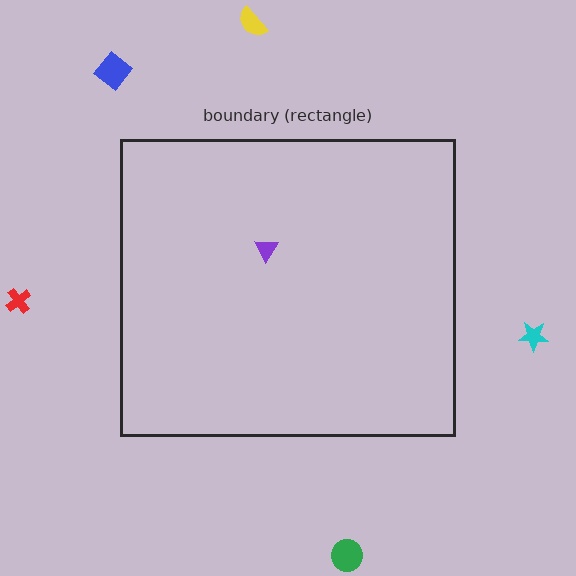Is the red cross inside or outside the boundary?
Outside.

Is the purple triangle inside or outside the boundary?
Inside.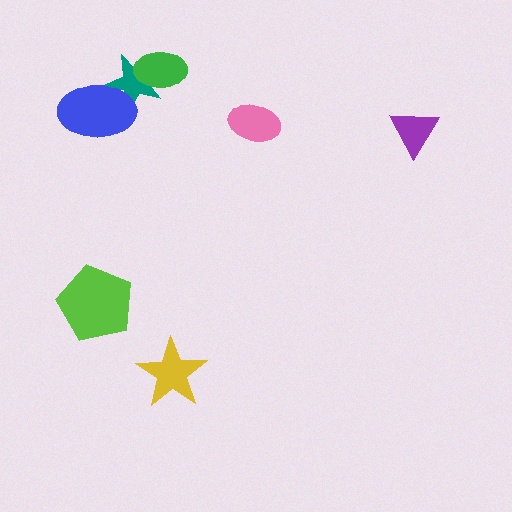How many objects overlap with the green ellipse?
1 object overlaps with the green ellipse.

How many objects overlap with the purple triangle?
0 objects overlap with the purple triangle.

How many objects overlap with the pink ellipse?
0 objects overlap with the pink ellipse.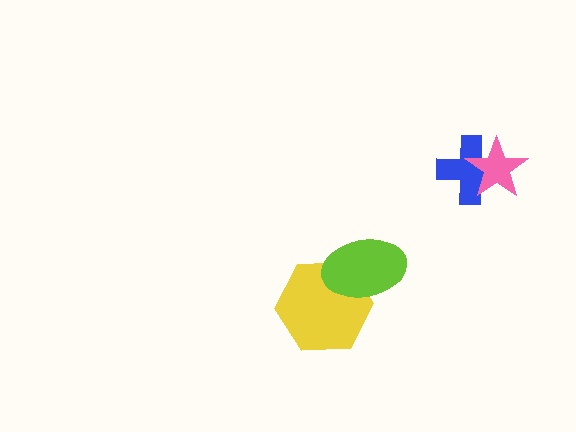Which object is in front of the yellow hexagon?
The lime ellipse is in front of the yellow hexagon.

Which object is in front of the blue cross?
The pink star is in front of the blue cross.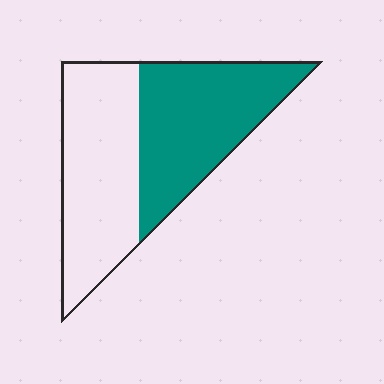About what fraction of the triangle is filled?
About one half (1/2).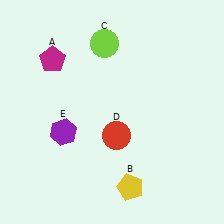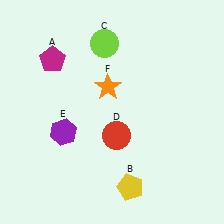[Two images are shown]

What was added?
An orange star (F) was added in Image 2.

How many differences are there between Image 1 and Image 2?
There is 1 difference between the two images.